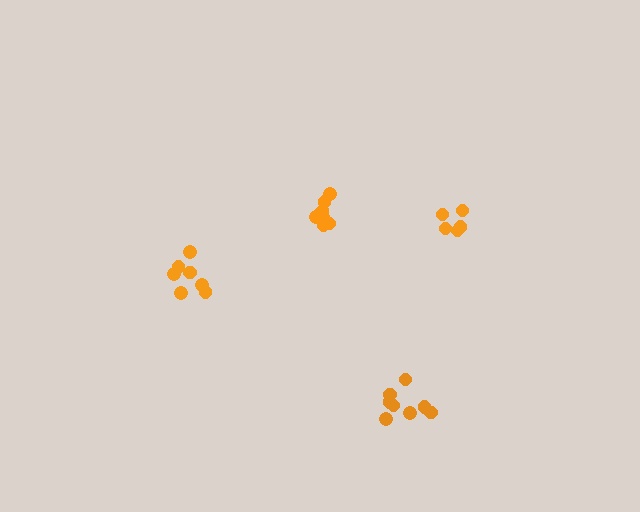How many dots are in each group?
Group 1: 7 dots, Group 2: 8 dots, Group 3: 5 dots, Group 4: 9 dots (29 total).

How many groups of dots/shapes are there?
There are 4 groups.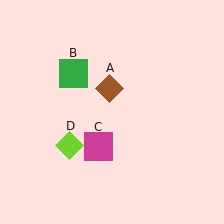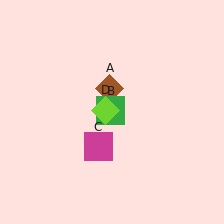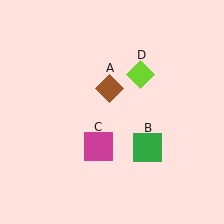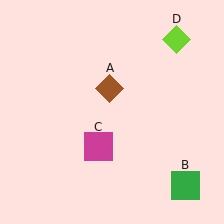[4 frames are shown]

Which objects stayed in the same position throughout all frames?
Brown diamond (object A) and magenta square (object C) remained stationary.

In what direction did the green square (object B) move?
The green square (object B) moved down and to the right.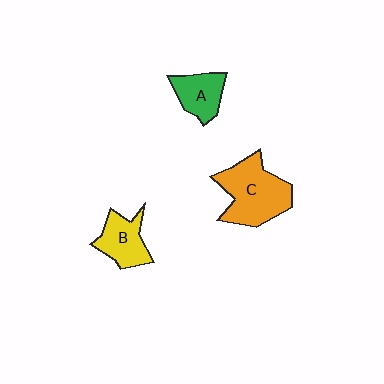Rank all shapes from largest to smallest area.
From largest to smallest: C (orange), B (yellow), A (green).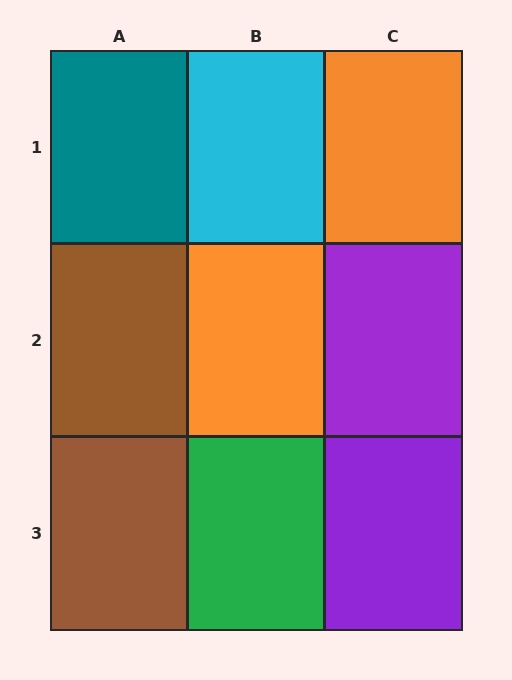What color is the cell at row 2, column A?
Brown.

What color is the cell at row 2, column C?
Purple.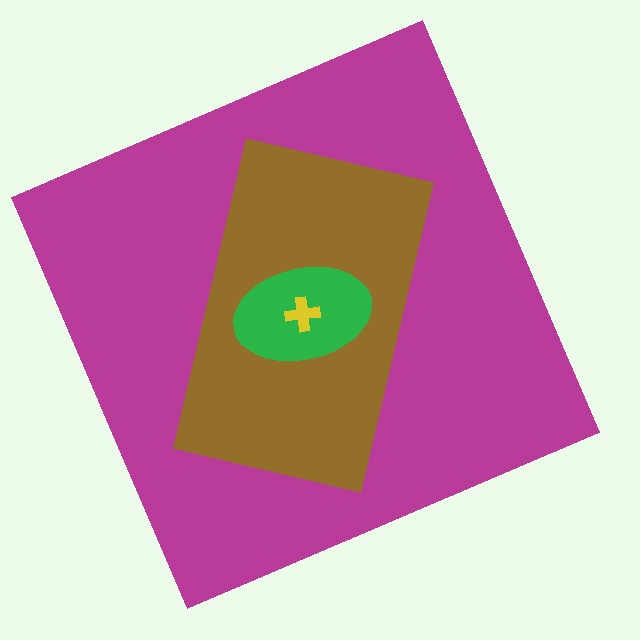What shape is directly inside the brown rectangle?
The green ellipse.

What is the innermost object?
The yellow cross.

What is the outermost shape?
The magenta square.